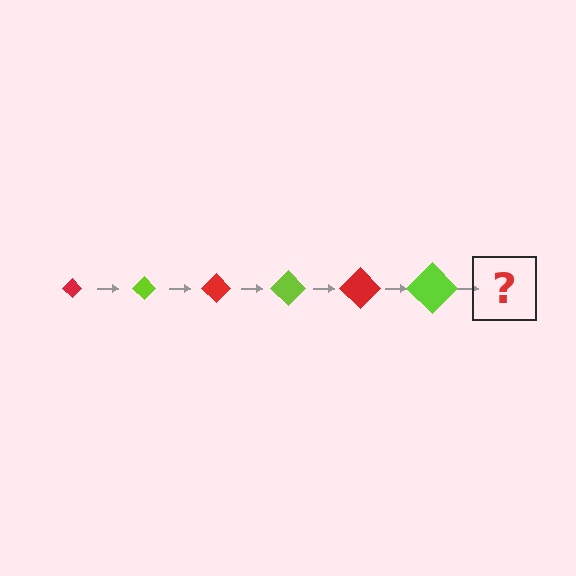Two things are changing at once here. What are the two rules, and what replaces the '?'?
The two rules are that the diamond grows larger each step and the color cycles through red and lime. The '?' should be a red diamond, larger than the previous one.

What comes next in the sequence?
The next element should be a red diamond, larger than the previous one.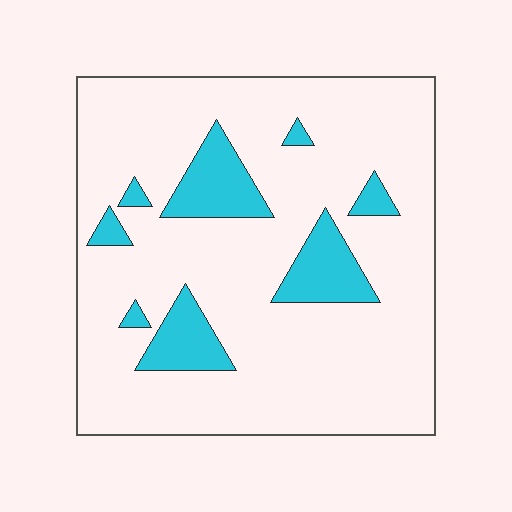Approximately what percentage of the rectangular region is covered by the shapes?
Approximately 15%.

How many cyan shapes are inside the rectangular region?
8.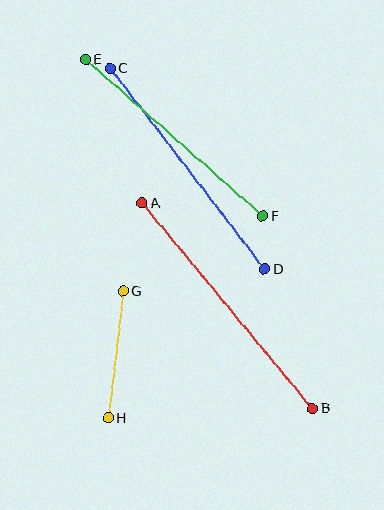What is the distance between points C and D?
The distance is approximately 253 pixels.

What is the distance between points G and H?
The distance is approximately 128 pixels.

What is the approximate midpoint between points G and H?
The midpoint is at approximately (116, 355) pixels.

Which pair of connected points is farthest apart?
Points A and B are farthest apart.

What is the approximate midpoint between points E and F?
The midpoint is at approximately (174, 138) pixels.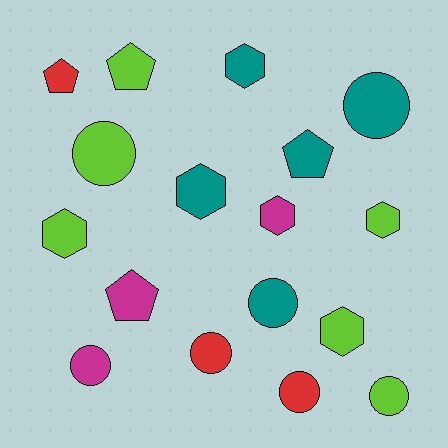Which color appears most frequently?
Lime, with 6 objects.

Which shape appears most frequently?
Circle, with 7 objects.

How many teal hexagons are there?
There are 2 teal hexagons.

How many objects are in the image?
There are 17 objects.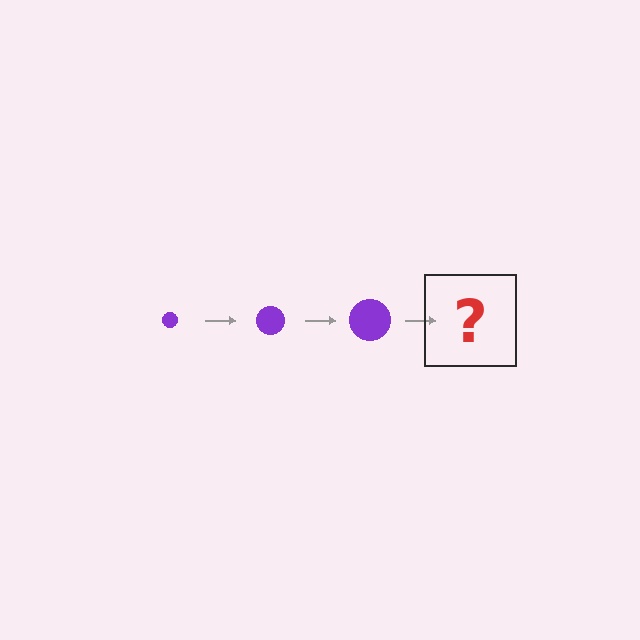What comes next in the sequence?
The next element should be a purple circle, larger than the previous one.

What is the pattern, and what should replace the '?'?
The pattern is that the circle gets progressively larger each step. The '?' should be a purple circle, larger than the previous one.